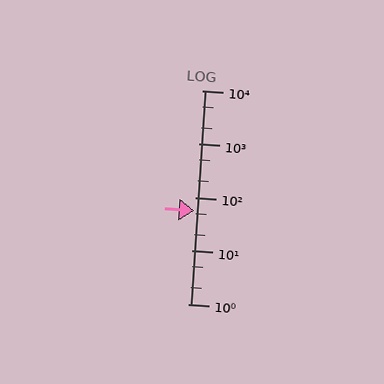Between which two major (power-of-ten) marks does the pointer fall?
The pointer is between 10 and 100.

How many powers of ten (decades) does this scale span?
The scale spans 4 decades, from 1 to 10000.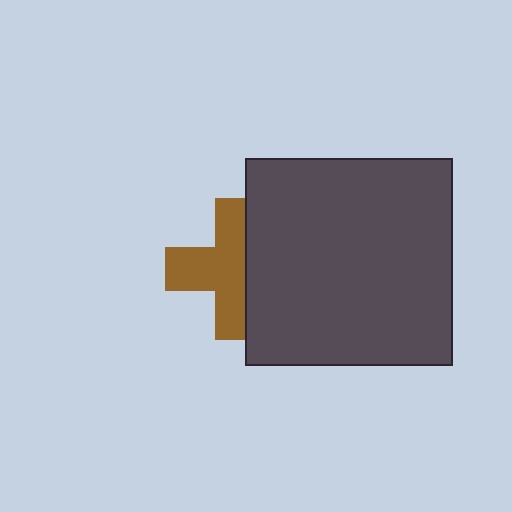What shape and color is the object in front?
The object in front is a dark gray square.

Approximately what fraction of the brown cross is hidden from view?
Roughly 38% of the brown cross is hidden behind the dark gray square.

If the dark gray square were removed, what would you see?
You would see the complete brown cross.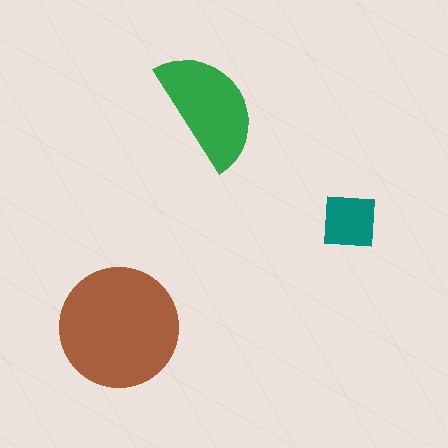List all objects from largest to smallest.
The brown circle, the green semicircle, the teal square.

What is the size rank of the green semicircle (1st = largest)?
2nd.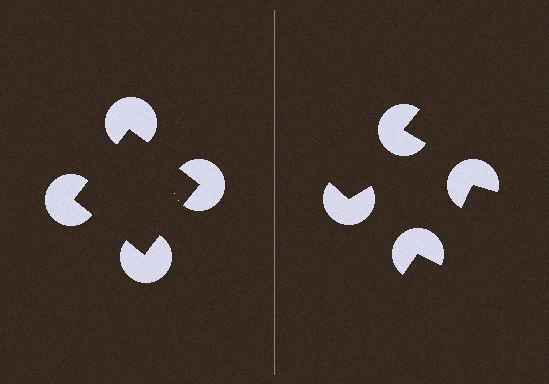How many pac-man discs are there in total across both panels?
8 — 4 on each side.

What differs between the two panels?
The pac-man discs are positioned identically on both sides; only the wedge orientations differ. On the left they align to a square; on the right they are misaligned.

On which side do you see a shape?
An illusory square appears on the left side. On the right side the wedge cuts are rotated, so no coherent shape forms.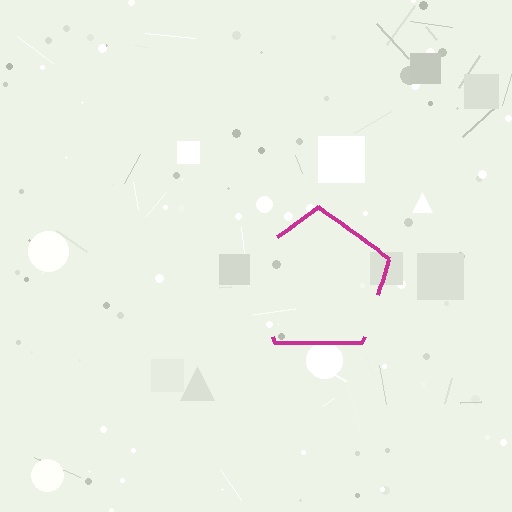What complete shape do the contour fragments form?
The contour fragments form a pentagon.